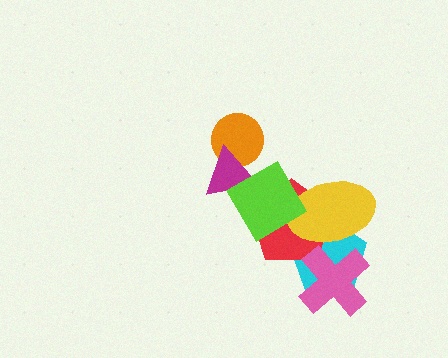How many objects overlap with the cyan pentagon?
3 objects overlap with the cyan pentagon.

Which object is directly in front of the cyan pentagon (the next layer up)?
The red pentagon is directly in front of the cyan pentagon.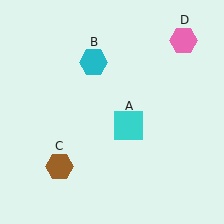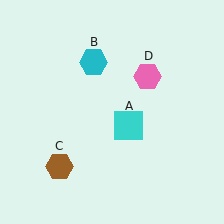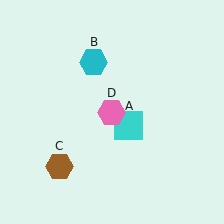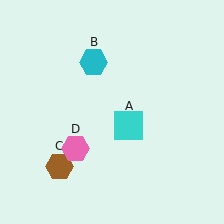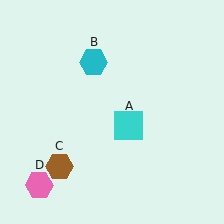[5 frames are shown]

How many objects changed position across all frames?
1 object changed position: pink hexagon (object D).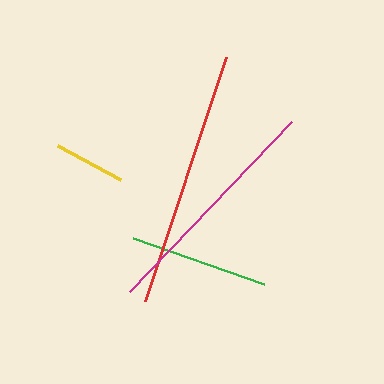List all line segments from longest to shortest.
From longest to shortest: red, magenta, green, yellow.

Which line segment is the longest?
The red line is the longest at approximately 257 pixels.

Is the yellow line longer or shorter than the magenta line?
The magenta line is longer than the yellow line.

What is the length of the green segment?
The green segment is approximately 139 pixels long.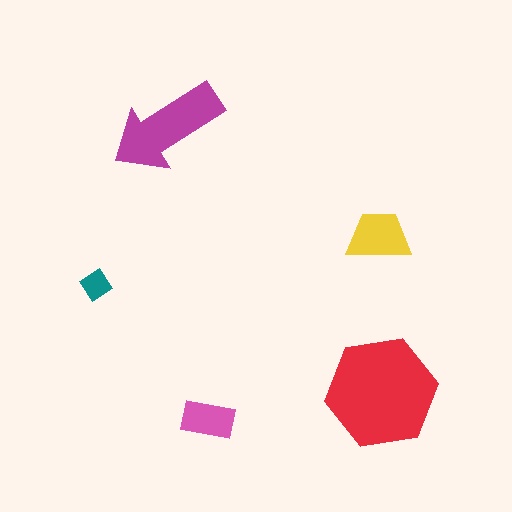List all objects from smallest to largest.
The teal diamond, the pink rectangle, the yellow trapezoid, the magenta arrow, the red hexagon.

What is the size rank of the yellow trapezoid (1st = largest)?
3rd.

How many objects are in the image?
There are 5 objects in the image.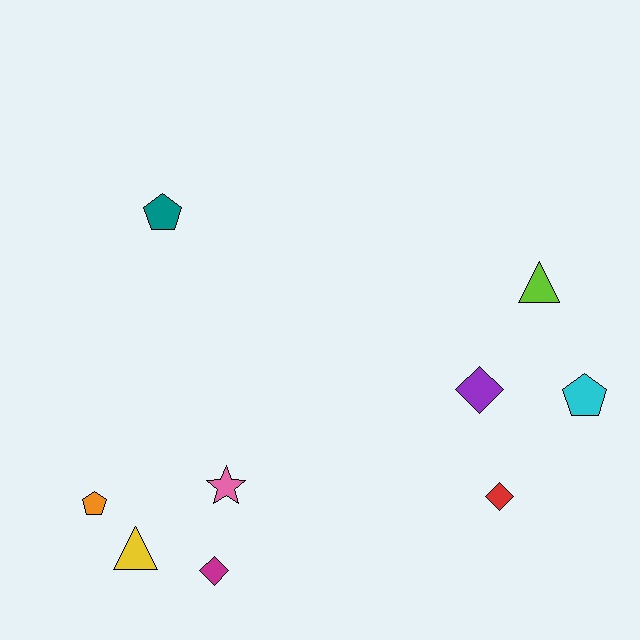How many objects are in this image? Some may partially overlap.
There are 9 objects.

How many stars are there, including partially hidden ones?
There is 1 star.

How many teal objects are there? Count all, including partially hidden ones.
There is 1 teal object.